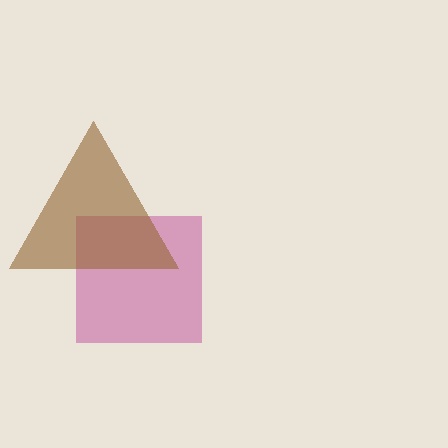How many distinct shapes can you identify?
There are 2 distinct shapes: a magenta square, a brown triangle.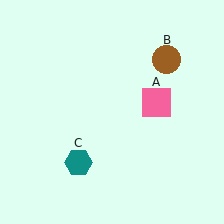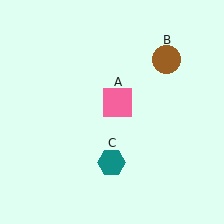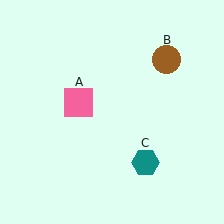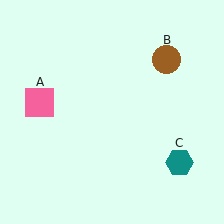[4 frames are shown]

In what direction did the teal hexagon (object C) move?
The teal hexagon (object C) moved right.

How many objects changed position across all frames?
2 objects changed position: pink square (object A), teal hexagon (object C).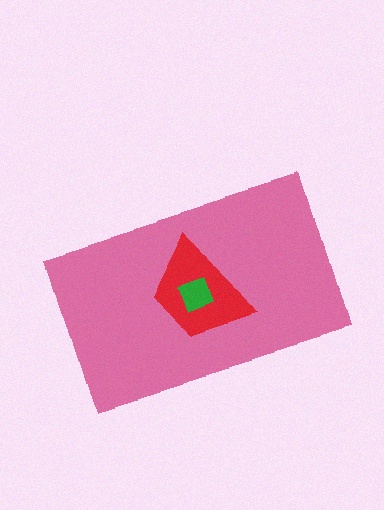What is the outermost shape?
The pink rectangle.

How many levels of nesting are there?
3.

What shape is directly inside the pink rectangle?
The red trapezoid.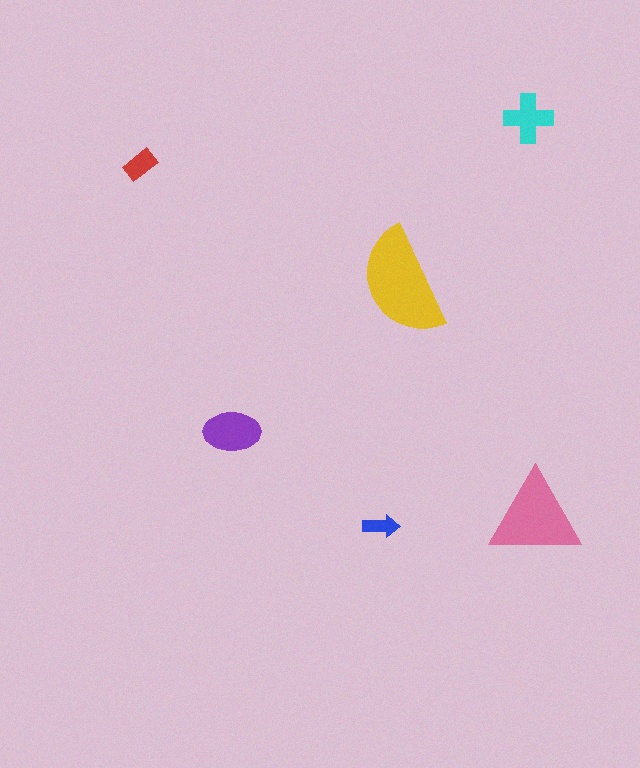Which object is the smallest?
The blue arrow.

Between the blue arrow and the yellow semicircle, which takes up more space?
The yellow semicircle.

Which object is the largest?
The yellow semicircle.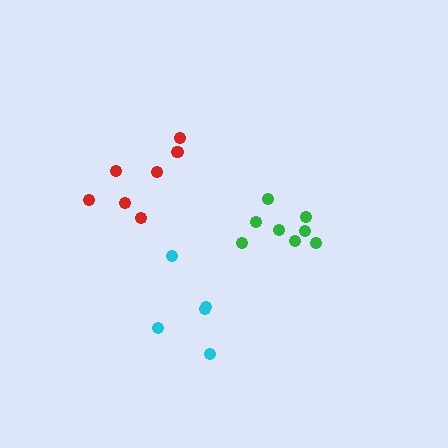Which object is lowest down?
The cyan cluster is bottommost.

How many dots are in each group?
Group 1: 8 dots, Group 2: 7 dots, Group 3: 5 dots (20 total).